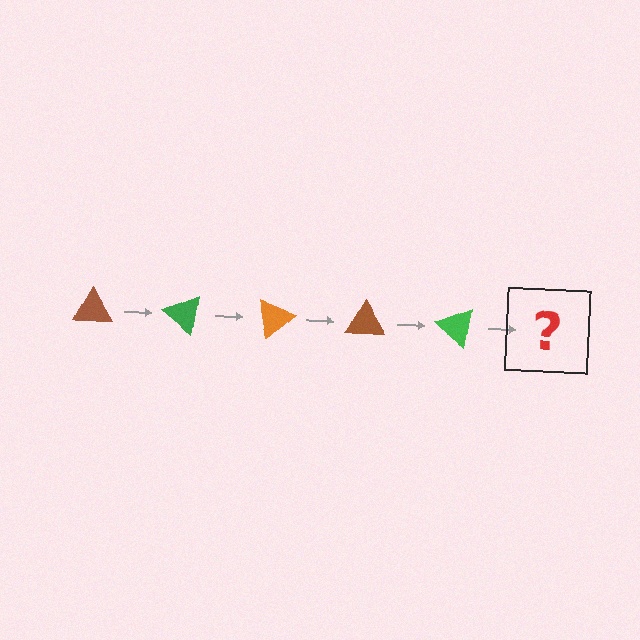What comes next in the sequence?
The next element should be an orange triangle, rotated 200 degrees from the start.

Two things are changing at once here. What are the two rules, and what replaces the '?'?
The two rules are that it rotates 40 degrees each step and the color cycles through brown, green, and orange. The '?' should be an orange triangle, rotated 200 degrees from the start.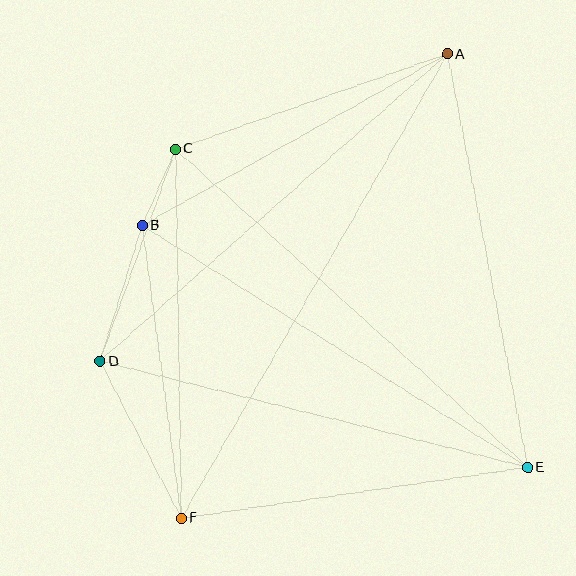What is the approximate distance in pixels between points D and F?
The distance between D and F is approximately 176 pixels.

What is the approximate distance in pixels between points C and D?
The distance between C and D is approximately 225 pixels.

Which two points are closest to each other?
Points B and C are closest to each other.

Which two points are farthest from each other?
Points A and F are farthest from each other.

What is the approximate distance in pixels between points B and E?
The distance between B and E is approximately 456 pixels.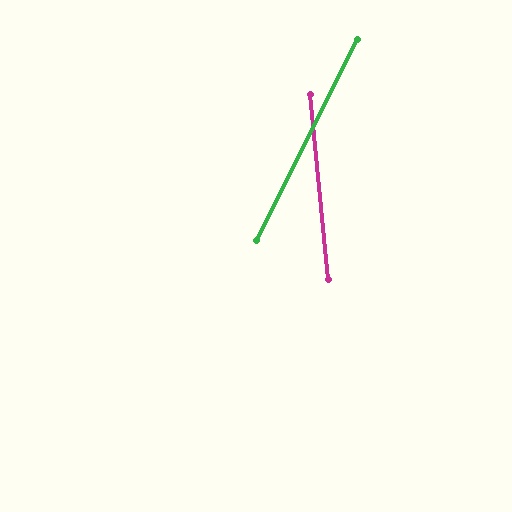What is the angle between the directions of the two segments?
Approximately 32 degrees.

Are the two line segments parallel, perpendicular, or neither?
Neither parallel nor perpendicular — they differ by about 32°.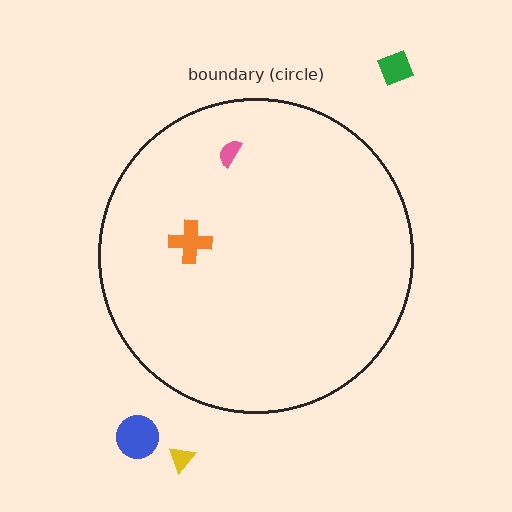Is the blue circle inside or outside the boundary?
Outside.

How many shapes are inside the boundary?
2 inside, 3 outside.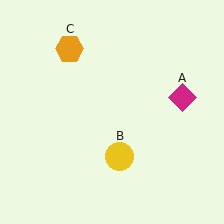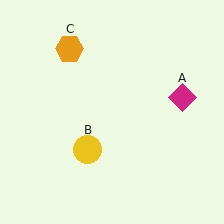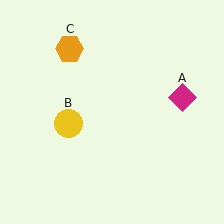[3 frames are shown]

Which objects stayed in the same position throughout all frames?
Magenta diamond (object A) and orange hexagon (object C) remained stationary.